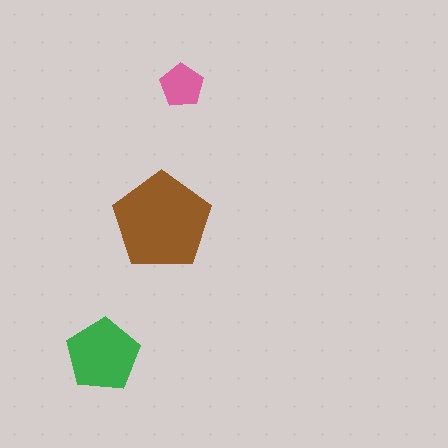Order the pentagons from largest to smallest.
the brown one, the green one, the pink one.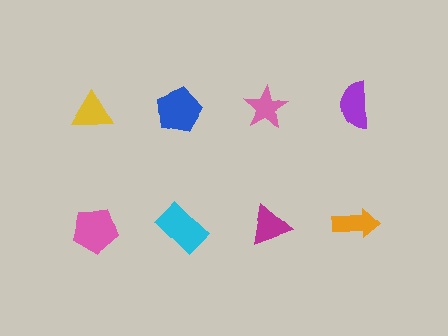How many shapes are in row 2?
4 shapes.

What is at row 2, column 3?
A magenta triangle.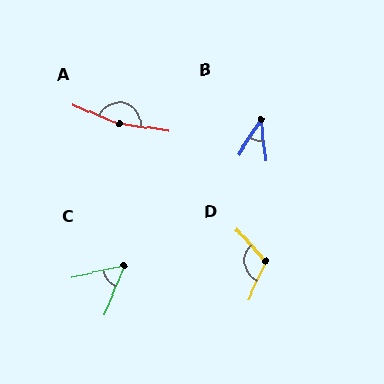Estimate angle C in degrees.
Approximately 55 degrees.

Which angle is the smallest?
B, at approximately 38 degrees.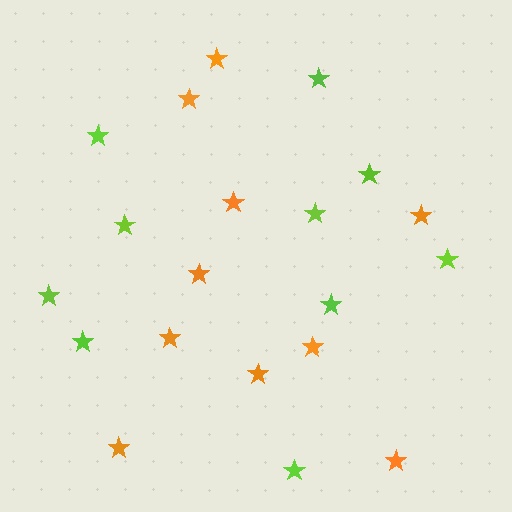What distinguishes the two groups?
There are 2 groups: one group of orange stars (10) and one group of lime stars (10).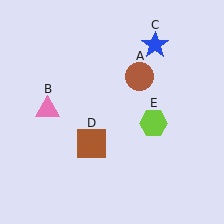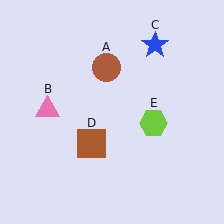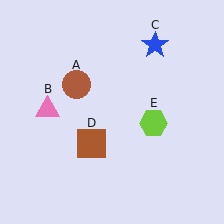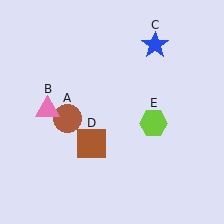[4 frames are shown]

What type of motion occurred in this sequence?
The brown circle (object A) rotated counterclockwise around the center of the scene.